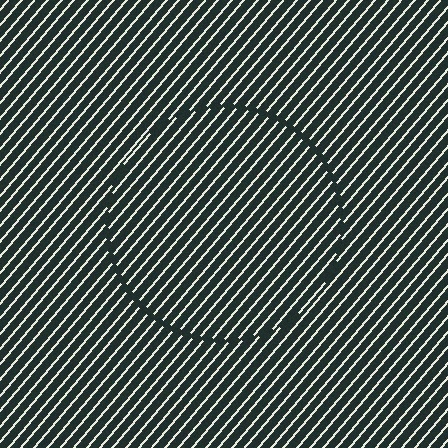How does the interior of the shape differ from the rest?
The interior of the shape contains the same grating, shifted by half a period — the contour is defined by the phase discontinuity where line-ends from the inner and outer gratings abut.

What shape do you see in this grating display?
An illusory circle. The interior of the shape contains the same grating, shifted by half a period — the contour is defined by the phase discontinuity where line-ends from the inner and outer gratings abut.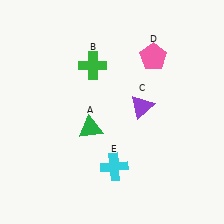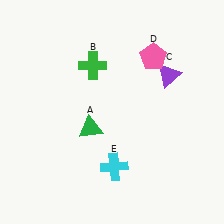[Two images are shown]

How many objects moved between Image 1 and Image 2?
1 object moved between the two images.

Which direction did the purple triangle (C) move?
The purple triangle (C) moved up.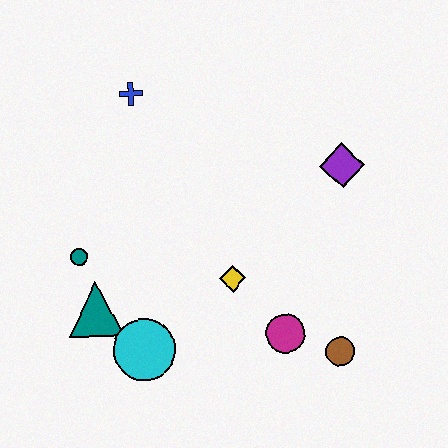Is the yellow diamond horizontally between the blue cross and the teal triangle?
No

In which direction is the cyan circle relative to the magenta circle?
The cyan circle is to the left of the magenta circle.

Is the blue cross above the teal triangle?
Yes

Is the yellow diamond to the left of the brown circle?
Yes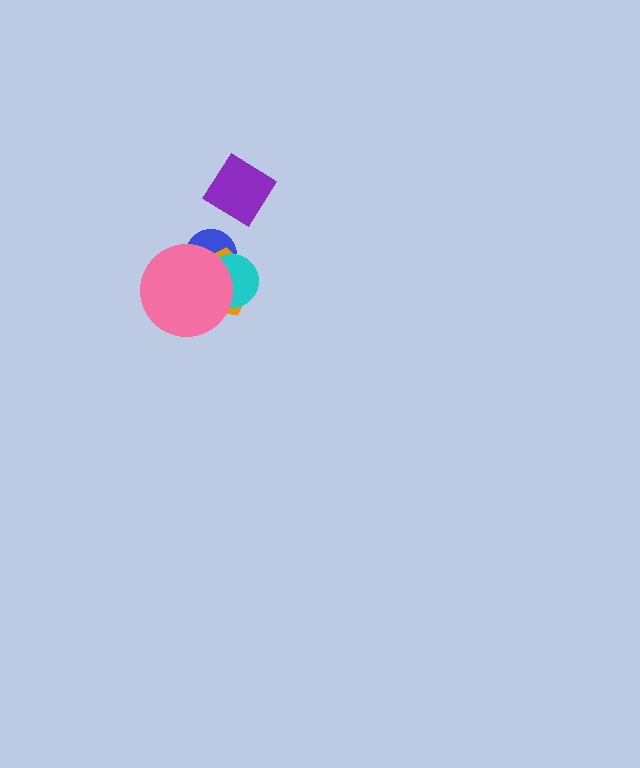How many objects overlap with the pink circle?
3 objects overlap with the pink circle.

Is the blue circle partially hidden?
Yes, it is partially covered by another shape.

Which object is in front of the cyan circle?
The pink circle is in front of the cyan circle.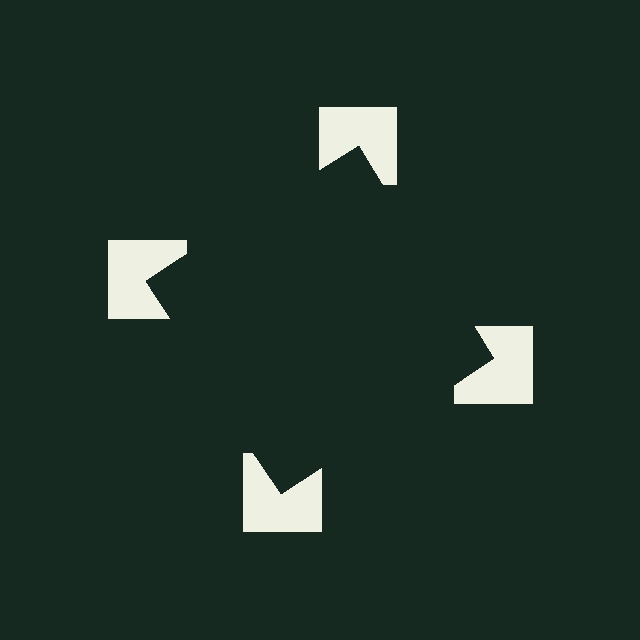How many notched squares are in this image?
There are 4 — one at each vertex of the illusory square.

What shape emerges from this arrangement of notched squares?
An illusory square — its edges are inferred from the aligned wedge cuts in the notched squares, not physically drawn.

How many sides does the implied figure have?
4 sides.